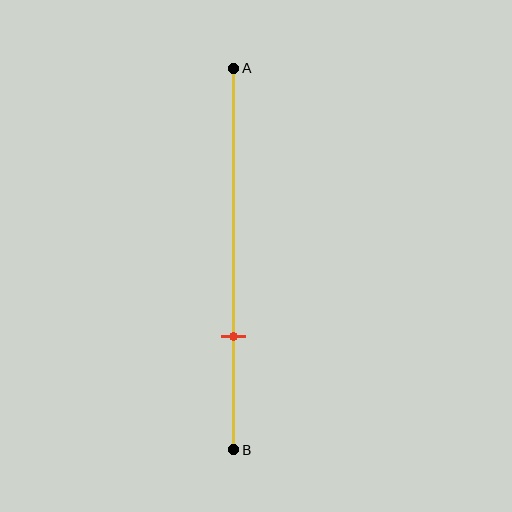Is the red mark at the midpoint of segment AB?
No, the mark is at about 70% from A, not at the 50% midpoint.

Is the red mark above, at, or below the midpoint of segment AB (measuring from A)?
The red mark is below the midpoint of segment AB.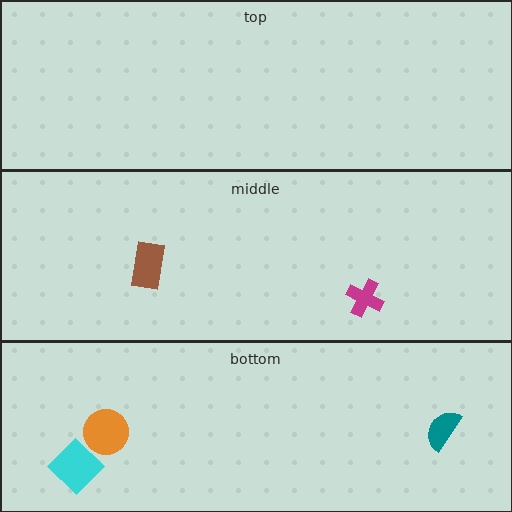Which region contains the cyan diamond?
The bottom region.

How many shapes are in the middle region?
2.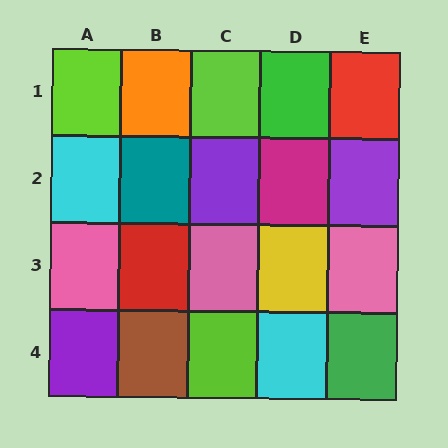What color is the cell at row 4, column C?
Lime.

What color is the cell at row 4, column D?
Cyan.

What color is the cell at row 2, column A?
Cyan.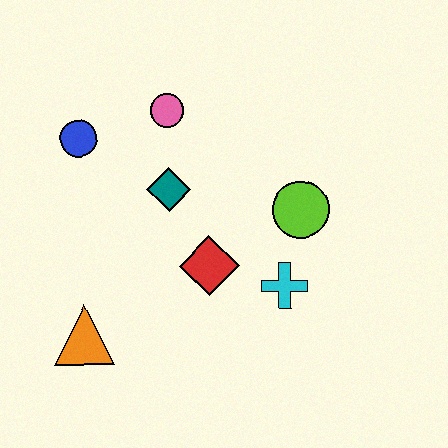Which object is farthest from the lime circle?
The orange triangle is farthest from the lime circle.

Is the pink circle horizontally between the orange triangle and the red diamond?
Yes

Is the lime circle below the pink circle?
Yes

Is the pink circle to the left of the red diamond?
Yes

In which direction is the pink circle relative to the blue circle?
The pink circle is to the right of the blue circle.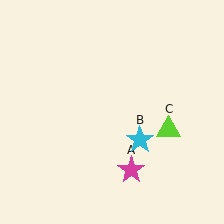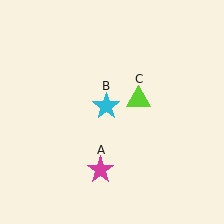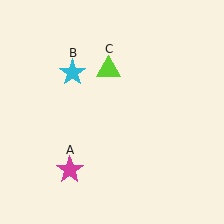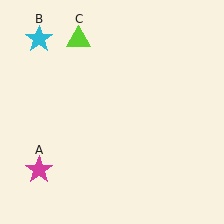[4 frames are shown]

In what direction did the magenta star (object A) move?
The magenta star (object A) moved left.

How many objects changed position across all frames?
3 objects changed position: magenta star (object A), cyan star (object B), lime triangle (object C).